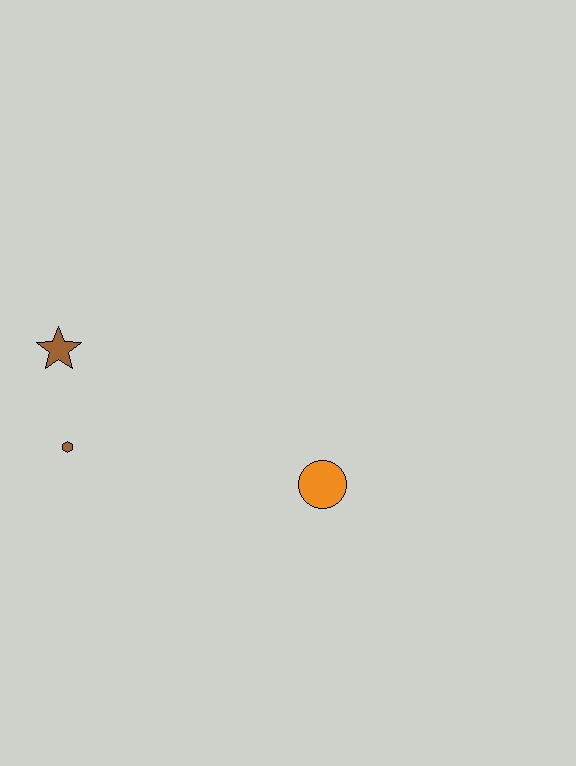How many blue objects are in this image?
There are no blue objects.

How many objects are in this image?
There are 3 objects.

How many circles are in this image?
There is 1 circle.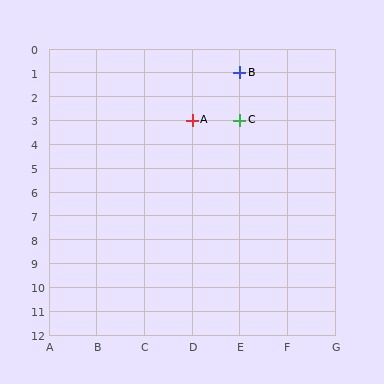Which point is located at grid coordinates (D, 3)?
Point A is at (D, 3).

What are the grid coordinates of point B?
Point B is at grid coordinates (E, 1).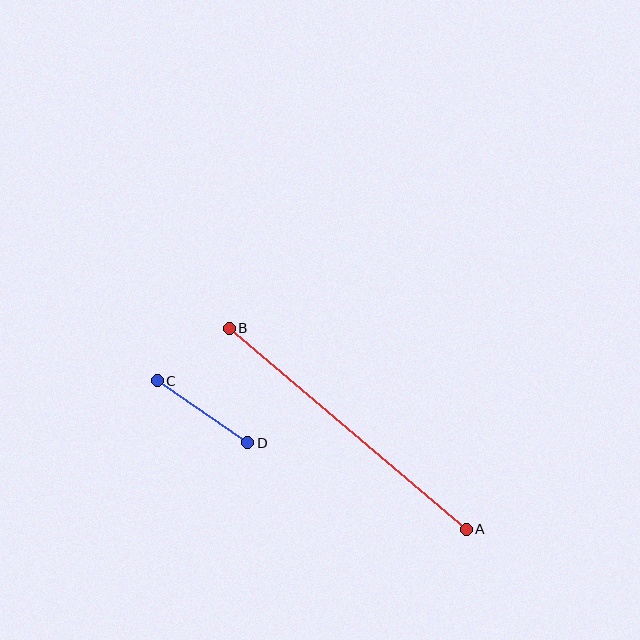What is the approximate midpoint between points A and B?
The midpoint is at approximately (348, 429) pixels.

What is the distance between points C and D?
The distance is approximately 110 pixels.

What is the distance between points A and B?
The distance is approximately 311 pixels.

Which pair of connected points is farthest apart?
Points A and B are farthest apart.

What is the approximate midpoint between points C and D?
The midpoint is at approximately (202, 412) pixels.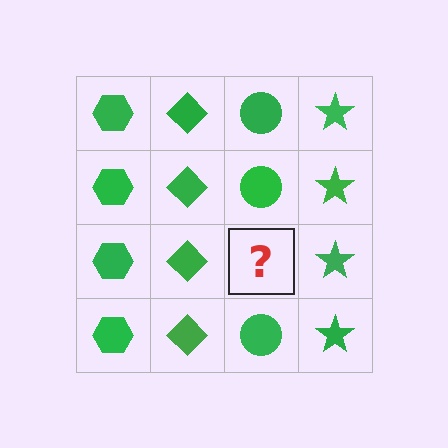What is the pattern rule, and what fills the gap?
The rule is that each column has a consistent shape. The gap should be filled with a green circle.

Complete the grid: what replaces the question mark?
The question mark should be replaced with a green circle.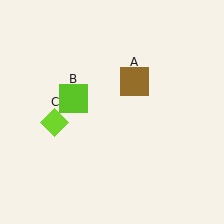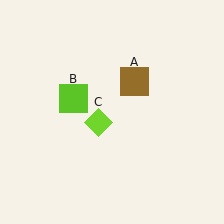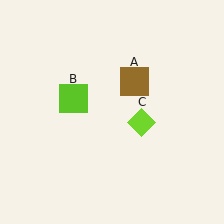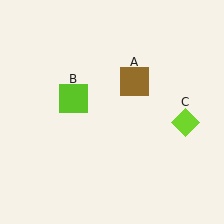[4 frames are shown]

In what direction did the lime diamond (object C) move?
The lime diamond (object C) moved right.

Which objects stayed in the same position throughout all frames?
Brown square (object A) and lime square (object B) remained stationary.